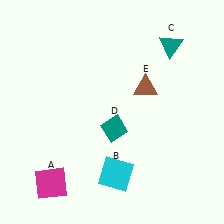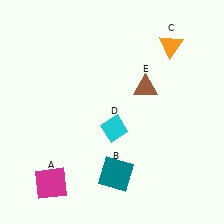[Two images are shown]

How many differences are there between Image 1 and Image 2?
There are 3 differences between the two images.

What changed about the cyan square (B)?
In Image 1, B is cyan. In Image 2, it changed to teal.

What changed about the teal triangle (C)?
In Image 1, C is teal. In Image 2, it changed to orange.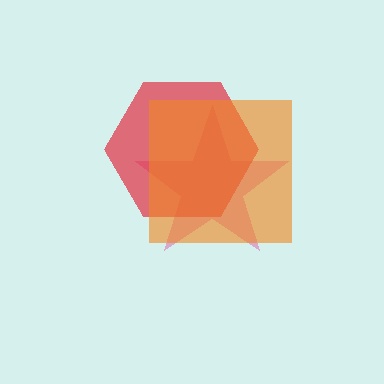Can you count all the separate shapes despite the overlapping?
Yes, there are 3 separate shapes.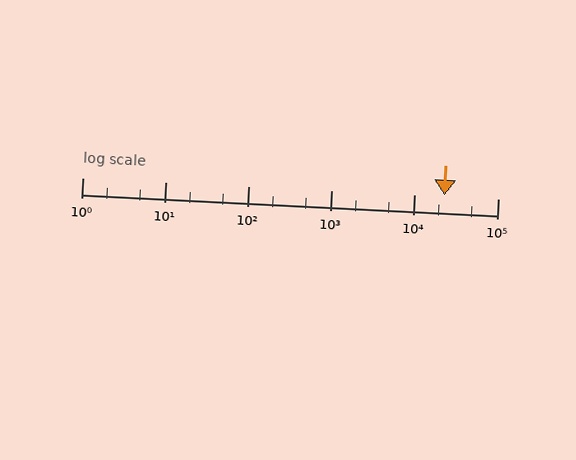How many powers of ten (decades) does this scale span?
The scale spans 5 decades, from 1 to 100000.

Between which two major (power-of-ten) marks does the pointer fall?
The pointer is between 10000 and 100000.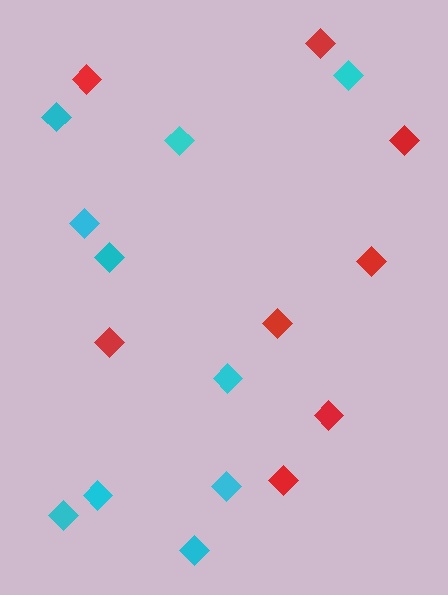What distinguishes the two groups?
There are 2 groups: one group of cyan diamonds (10) and one group of red diamonds (8).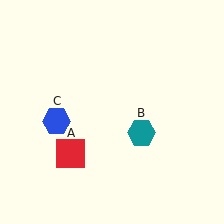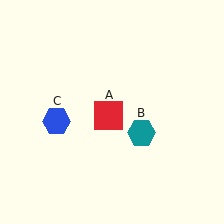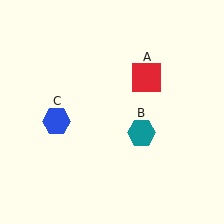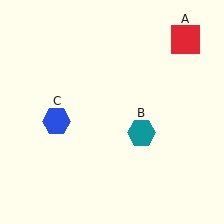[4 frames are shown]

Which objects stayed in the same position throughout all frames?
Teal hexagon (object B) and blue hexagon (object C) remained stationary.